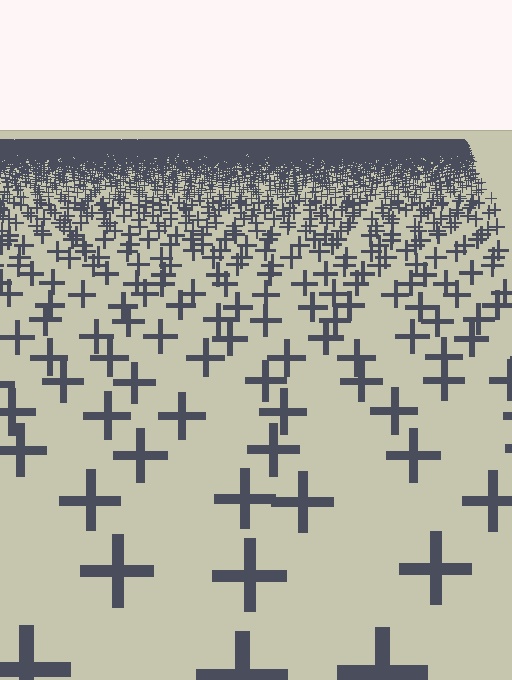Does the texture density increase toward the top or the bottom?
Density increases toward the top.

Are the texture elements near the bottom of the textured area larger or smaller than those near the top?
Larger. Near the bottom, elements are closer to the viewer and appear at a bigger on-screen size.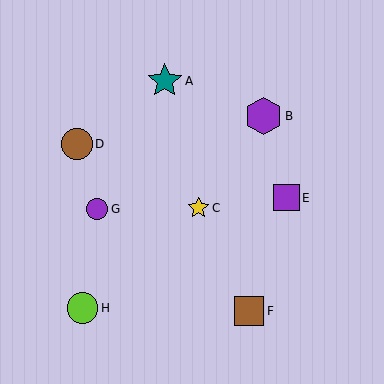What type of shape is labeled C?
Shape C is a yellow star.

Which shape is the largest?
The purple hexagon (labeled B) is the largest.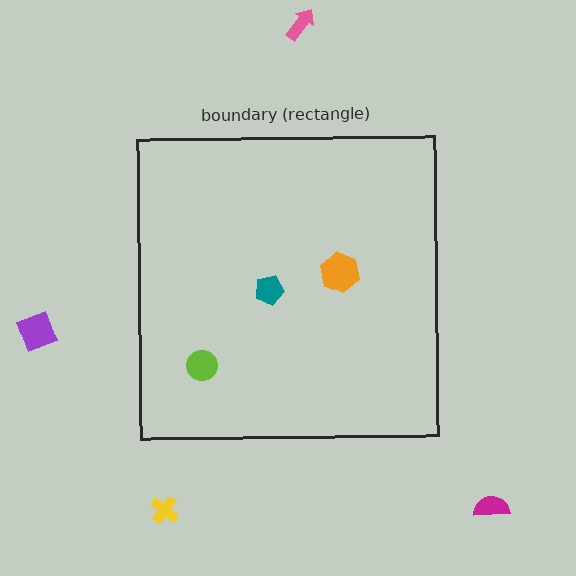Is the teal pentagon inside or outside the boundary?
Inside.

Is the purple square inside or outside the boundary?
Outside.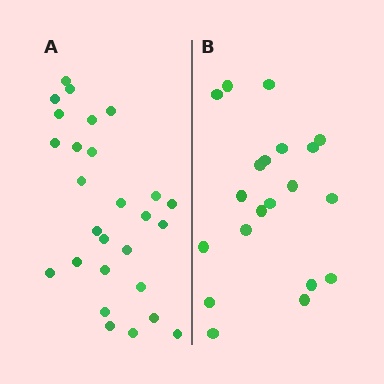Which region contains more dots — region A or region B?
Region A (the left region) has more dots.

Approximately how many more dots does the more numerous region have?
Region A has roughly 8 or so more dots than region B.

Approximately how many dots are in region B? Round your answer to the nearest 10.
About 20 dots.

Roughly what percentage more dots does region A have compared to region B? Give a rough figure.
About 35% more.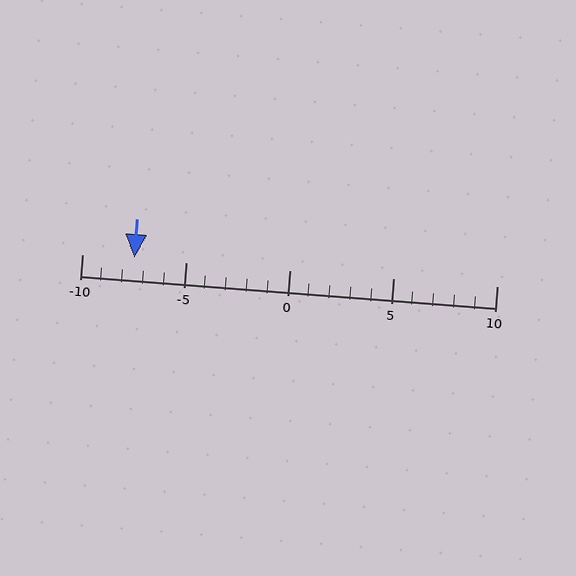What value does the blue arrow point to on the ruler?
The blue arrow points to approximately -8.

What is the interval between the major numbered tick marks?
The major tick marks are spaced 5 units apart.